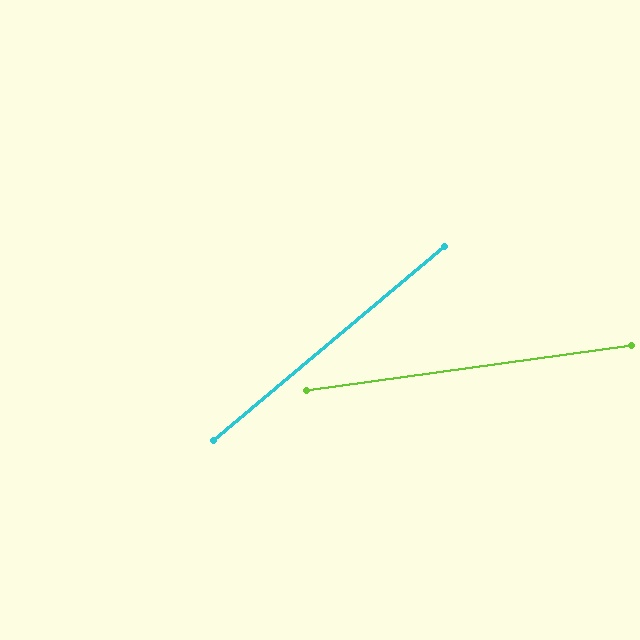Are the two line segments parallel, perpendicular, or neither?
Neither parallel nor perpendicular — they differ by about 32°.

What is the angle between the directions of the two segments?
Approximately 32 degrees.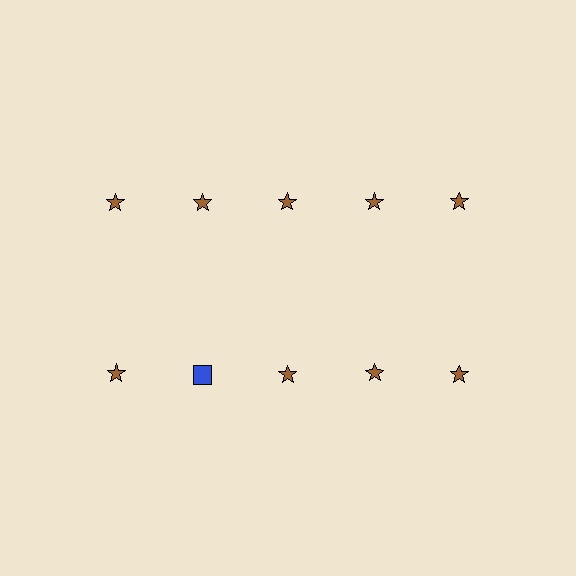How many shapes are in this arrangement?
There are 10 shapes arranged in a grid pattern.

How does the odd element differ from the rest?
It differs in both color (blue instead of brown) and shape (square instead of star).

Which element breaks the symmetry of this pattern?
The blue square in the second row, second from left column breaks the symmetry. All other shapes are brown stars.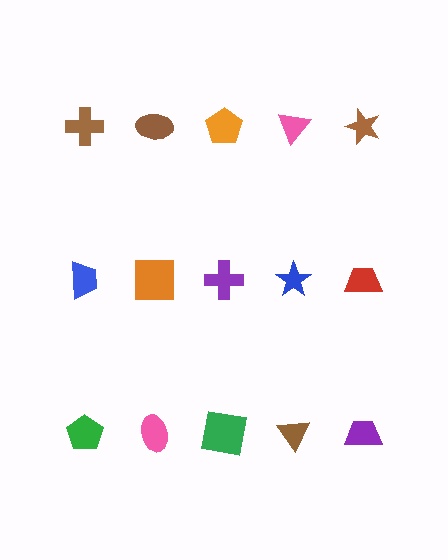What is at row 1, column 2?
A brown ellipse.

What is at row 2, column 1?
A blue trapezoid.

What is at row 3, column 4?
A brown triangle.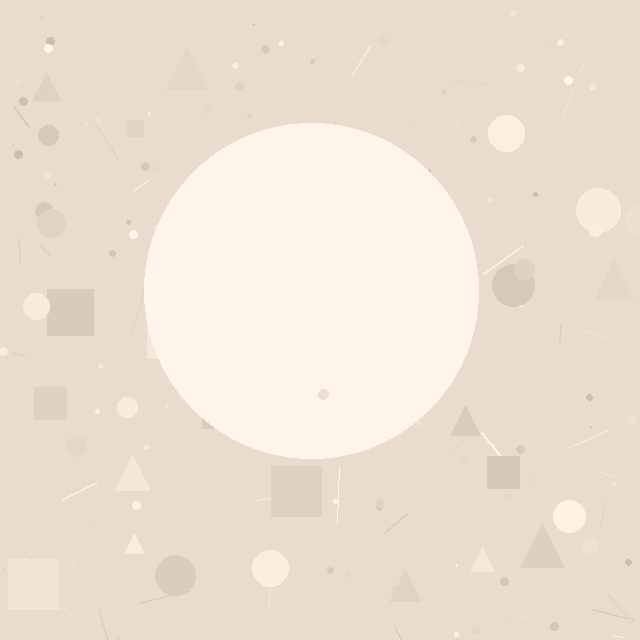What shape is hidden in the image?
A circle is hidden in the image.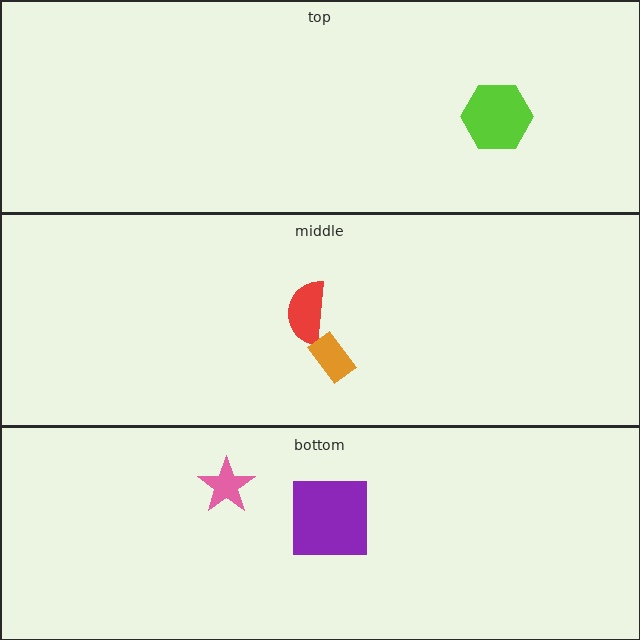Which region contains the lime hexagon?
The top region.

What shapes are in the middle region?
The red semicircle, the orange rectangle.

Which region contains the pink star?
The bottom region.